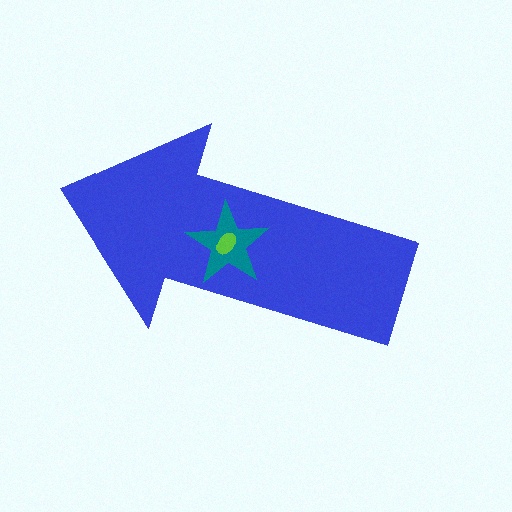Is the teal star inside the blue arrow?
Yes.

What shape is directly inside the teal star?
The lime ellipse.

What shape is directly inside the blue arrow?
The teal star.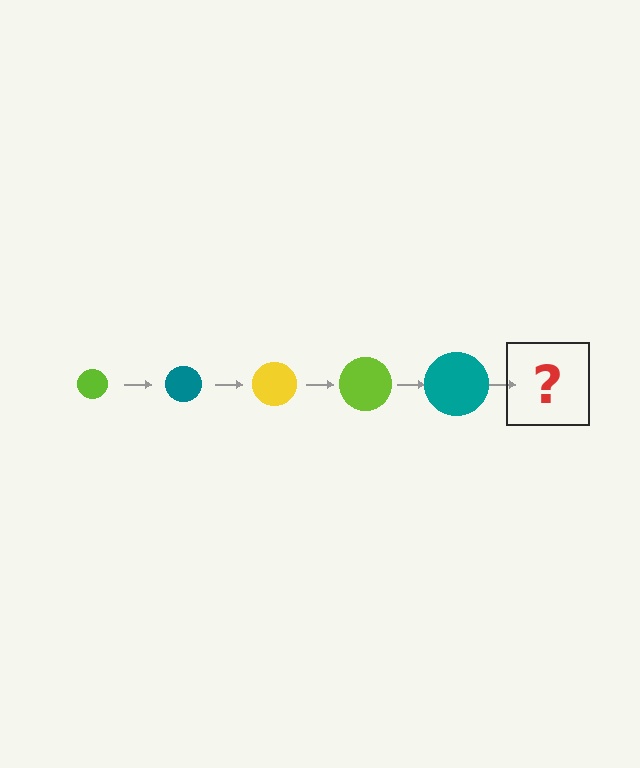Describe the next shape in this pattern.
It should be a yellow circle, larger than the previous one.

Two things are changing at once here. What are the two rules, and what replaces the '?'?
The two rules are that the circle grows larger each step and the color cycles through lime, teal, and yellow. The '?' should be a yellow circle, larger than the previous one.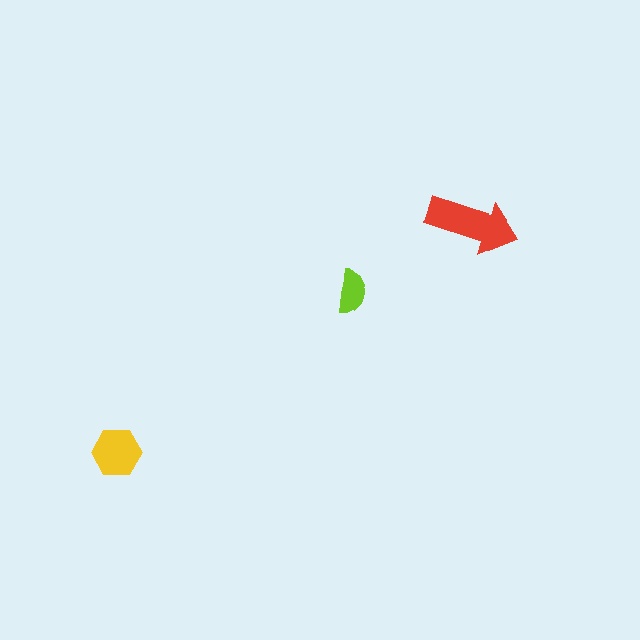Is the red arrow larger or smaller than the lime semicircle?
Larger.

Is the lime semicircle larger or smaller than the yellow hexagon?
Smaller.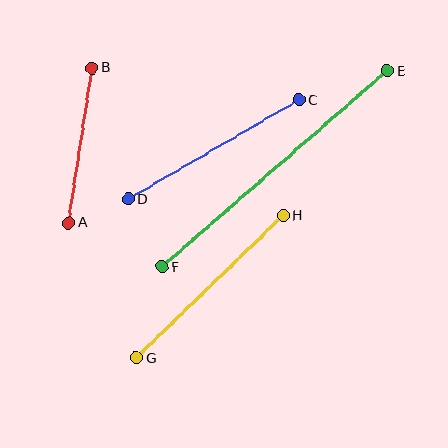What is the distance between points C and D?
The distance is approximately 197 pixels.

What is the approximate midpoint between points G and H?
The midpoint is at approximately (210, 287) pixels.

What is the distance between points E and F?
The distance is approximately 299 pixels.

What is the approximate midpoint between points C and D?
The midpoint is at approximately (214, 150) pixels.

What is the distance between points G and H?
The distance is approximately 204 pixels.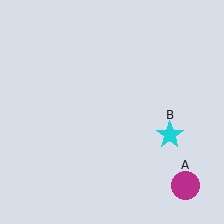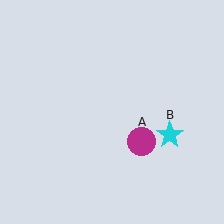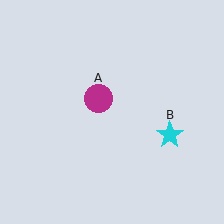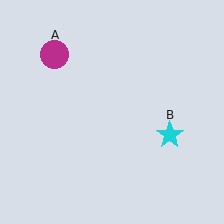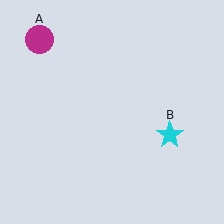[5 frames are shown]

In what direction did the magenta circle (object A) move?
The magenta circle (object A) moved up and to the left.